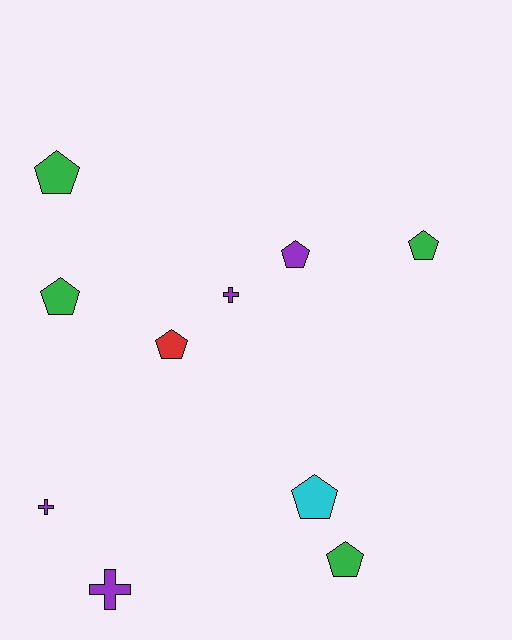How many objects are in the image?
There are 10 objects.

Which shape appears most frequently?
Pentagon, with 7 objects.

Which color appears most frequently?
Green, with 4 objects.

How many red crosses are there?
There are no red crosses.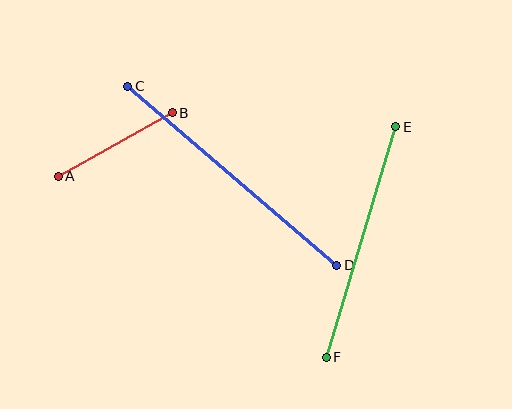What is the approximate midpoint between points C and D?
The midpoint is at approximately (232, 176) pixels.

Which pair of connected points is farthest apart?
Points C and D are farthest apart.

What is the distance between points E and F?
The distance is approximately 240 pixels.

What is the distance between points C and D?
The distance is approximately 275 pixels.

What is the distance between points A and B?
The distance is approximately 130 pixels.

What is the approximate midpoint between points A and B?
The midpoint is at approximately (115, 145) pixels.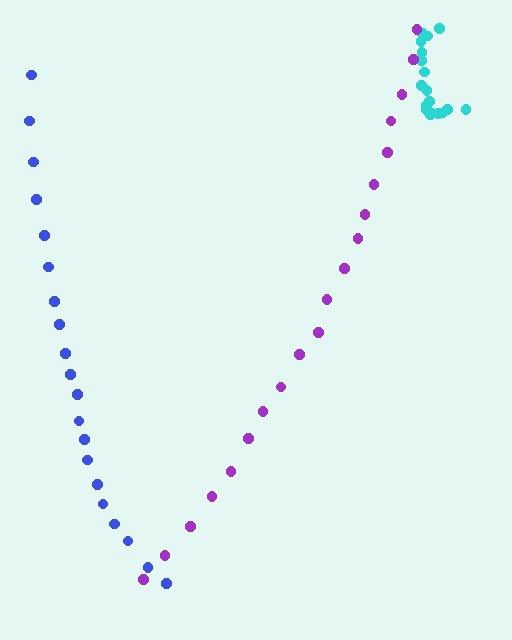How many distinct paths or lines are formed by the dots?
There are 3 distinct paths.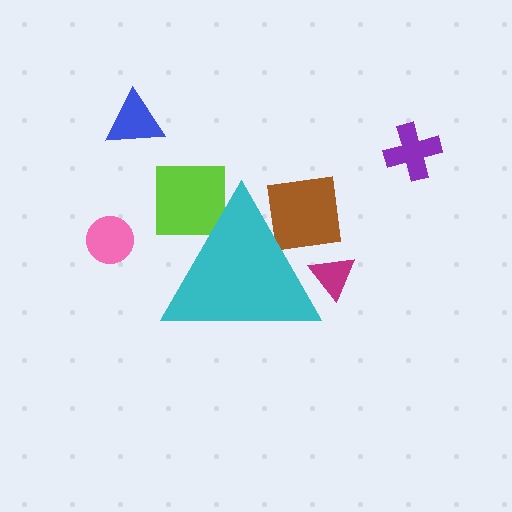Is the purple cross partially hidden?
No, the purple cross is fully visible.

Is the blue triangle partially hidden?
No, the blue triangle is fully visible.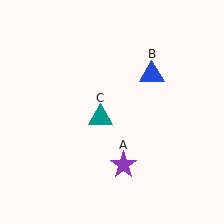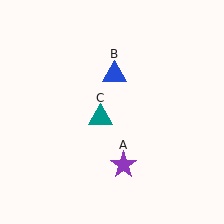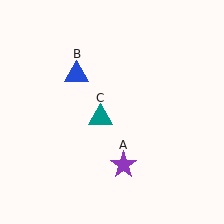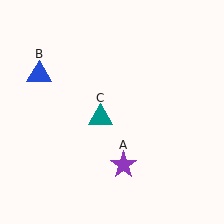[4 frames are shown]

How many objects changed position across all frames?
1 object changed position: blue triangle (object B).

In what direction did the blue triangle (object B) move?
The blue triangle (object B) moved left.